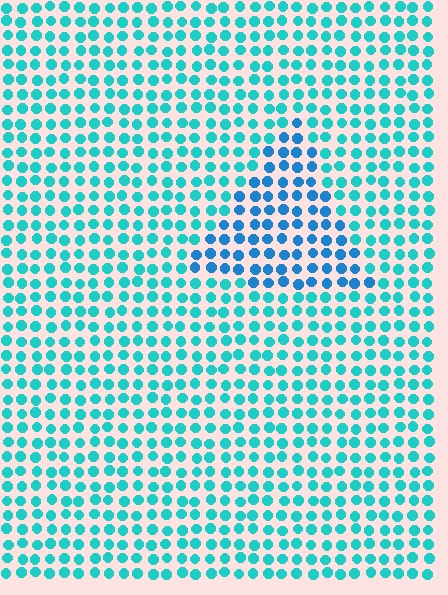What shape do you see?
I see a triangle.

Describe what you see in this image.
The image is filled with small cyan elements in a uniform arrangement. A triangle-shaped region is visible where the elements are tinted to a slightly different hue, forming a subtle color boundary.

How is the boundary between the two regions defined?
The boundary is defined purely by a slight shift in hue (about 29 degrees). Spacing, size, and orientation are identical on both sides.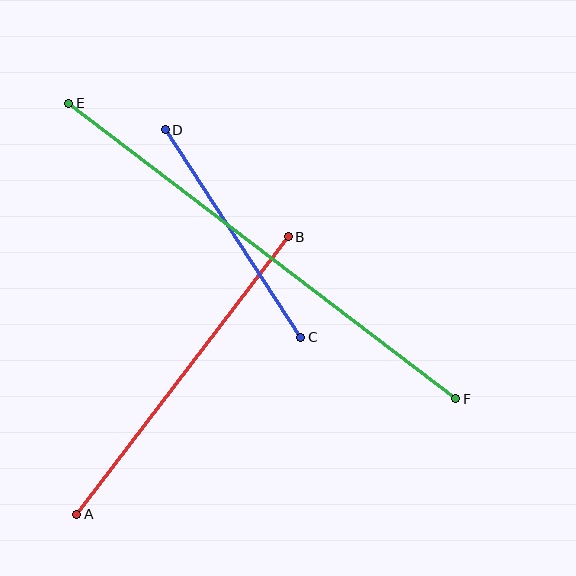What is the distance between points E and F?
The distance is approximately 487 pixels.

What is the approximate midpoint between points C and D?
The midpoint is at approximately (233, 233) pixels.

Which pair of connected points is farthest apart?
Points E and F are farthest apart.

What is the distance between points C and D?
The distance is approximately 248 pixels.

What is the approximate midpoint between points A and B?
The midpoint is at approximately (182, 375) pixels.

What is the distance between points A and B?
The distance is approximately 349 pixels.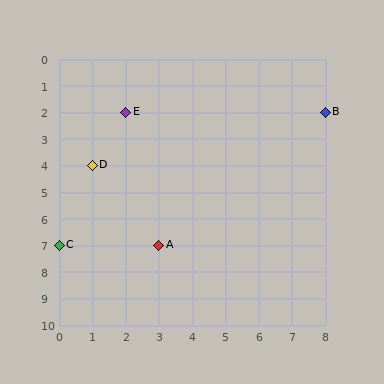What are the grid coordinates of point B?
Point B is at grid coordinates (8, 2).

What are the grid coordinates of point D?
Point D is at grid coordinates (1, 4).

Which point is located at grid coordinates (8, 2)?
Point B is at (8, 2).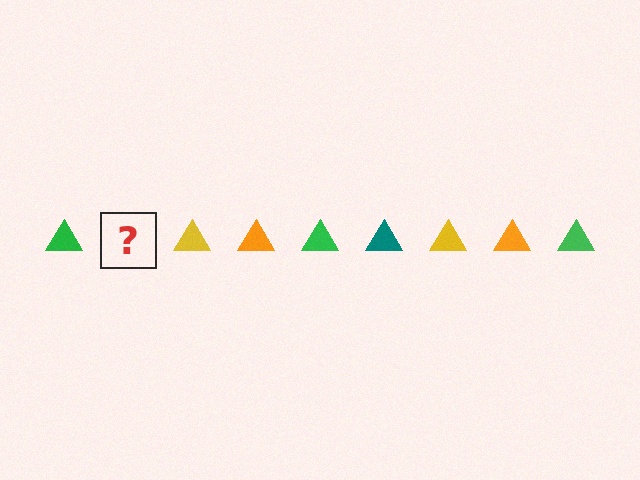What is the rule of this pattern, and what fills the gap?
The rule is that the pattern cycles through green, teal, yellow, orange triangles. The gap should be filled with a teal triangle.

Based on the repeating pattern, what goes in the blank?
The blank should be a teal triangle.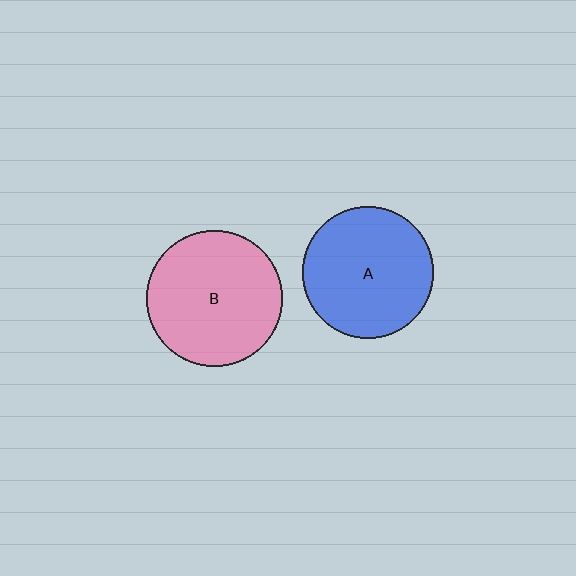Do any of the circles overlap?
No, none of the circles overlap.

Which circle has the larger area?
Circle B (pink).